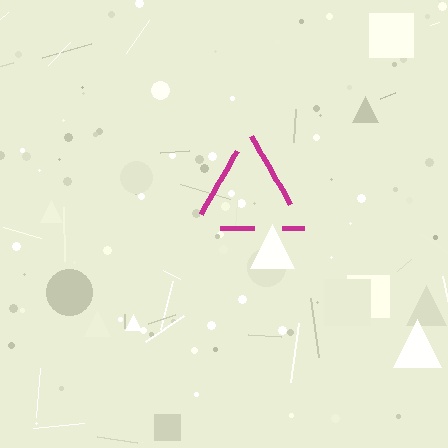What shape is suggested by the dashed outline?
The dashed outline suggests a triangle.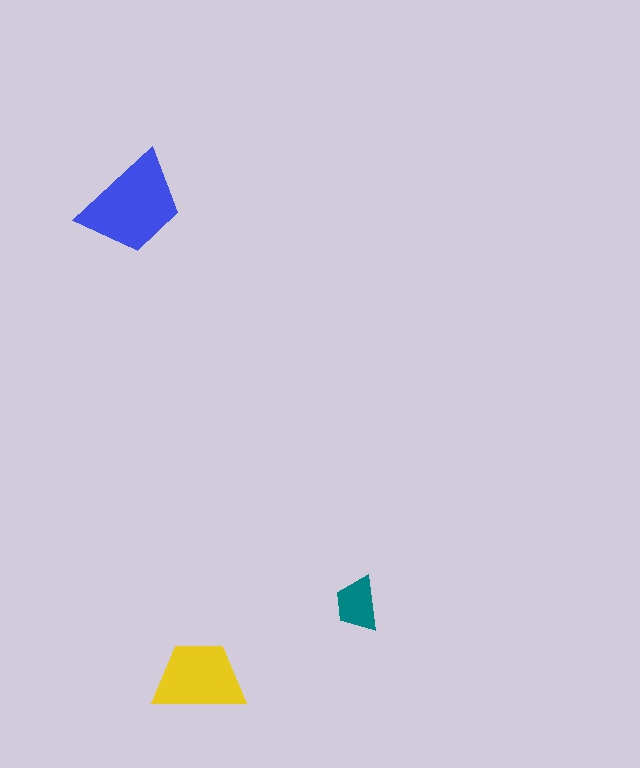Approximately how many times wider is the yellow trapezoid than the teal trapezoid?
About 1.5 times wider.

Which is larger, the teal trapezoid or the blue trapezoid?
The blue one.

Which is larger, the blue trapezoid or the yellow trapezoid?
The blue one.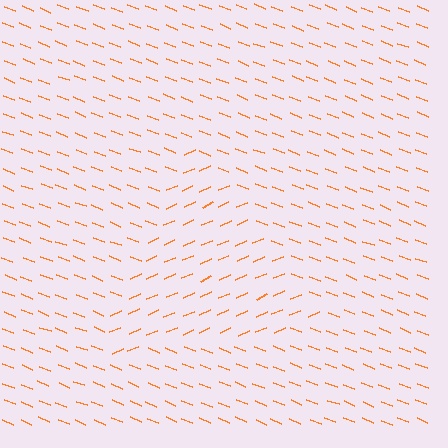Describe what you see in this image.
The image is filled with small orange line segments. A triangle region in the image has lines oriented differently from the surrounding lines, creating a visible texture boundary.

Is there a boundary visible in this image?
Yes, there is a texture boundary formed by a change in line orientation.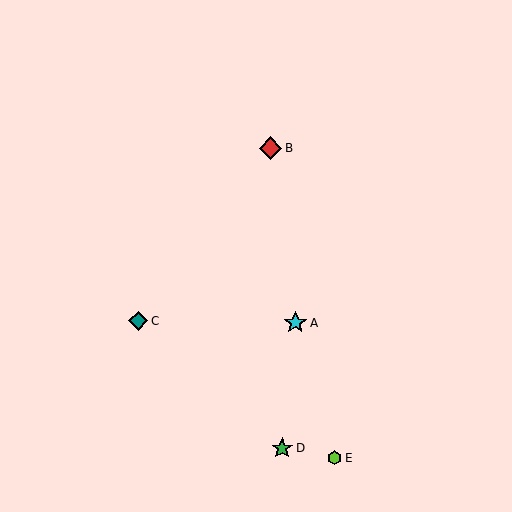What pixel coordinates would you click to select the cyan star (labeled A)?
Click at (295, 323) to select the cyan star A.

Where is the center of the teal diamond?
The center of the teal diamond is at (138, 321).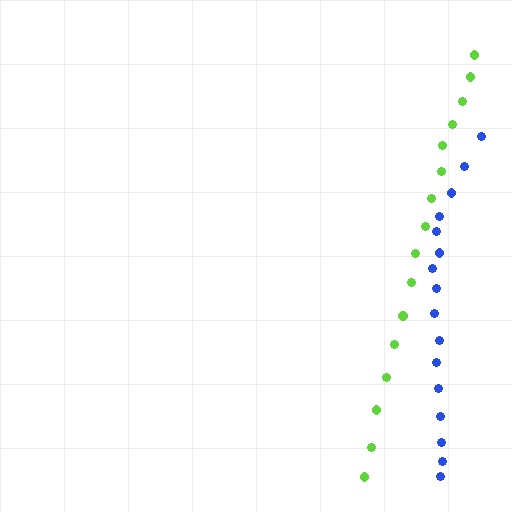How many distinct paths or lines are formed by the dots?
There are 2 distinct paths.